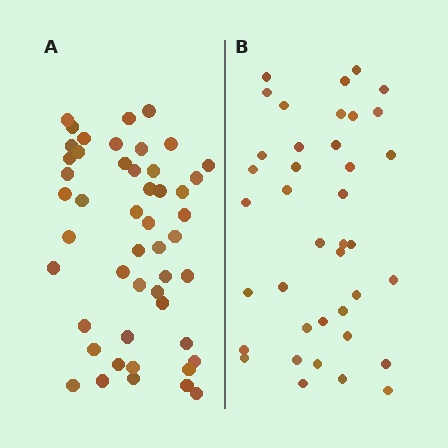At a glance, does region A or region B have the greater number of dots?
Region A (the left region) has more dots.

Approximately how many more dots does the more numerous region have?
Region A has roughly 10 or so more dots than region B.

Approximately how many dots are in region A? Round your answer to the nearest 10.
About 50 dots. (The exact count is 49, which rounds to 50.)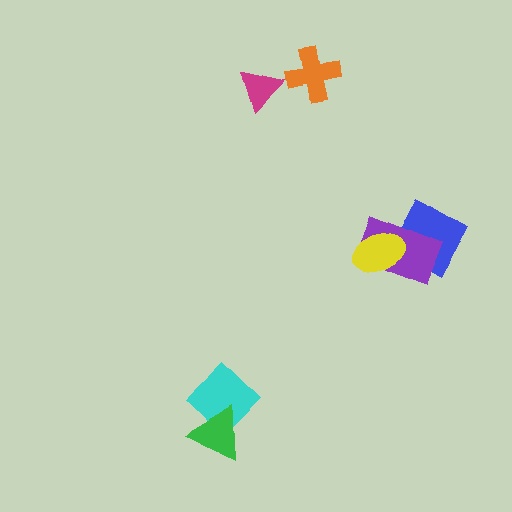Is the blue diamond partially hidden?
Yes, it is partially covered by another shape.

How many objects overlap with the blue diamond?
2 objects overlap with the blue diamond.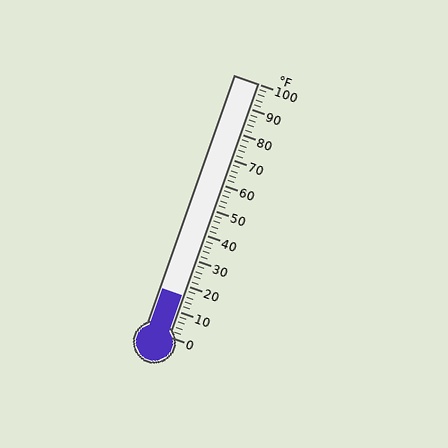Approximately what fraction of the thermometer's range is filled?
The thermometer is filled to approximately 15% of its range.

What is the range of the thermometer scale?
The thermometer scale ranges from 0°F to 100°F.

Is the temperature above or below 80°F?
The temperature is below 80°F.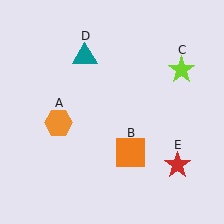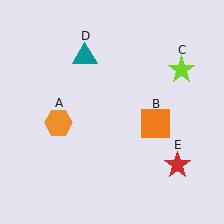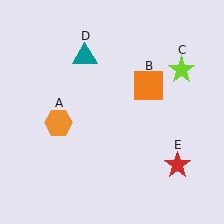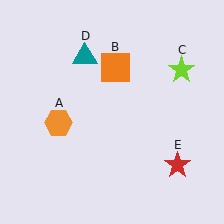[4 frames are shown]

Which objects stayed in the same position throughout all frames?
Orange hexagon (object A) and lime star (object C) and teal triangle (object D) and red star (object E) remained stationary.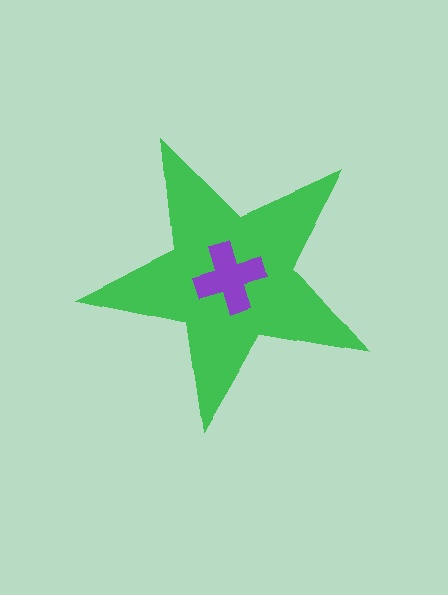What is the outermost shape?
The green star.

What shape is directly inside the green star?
The purple cross.